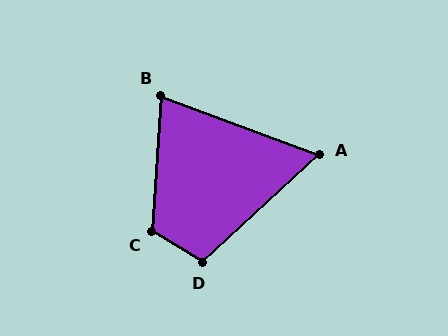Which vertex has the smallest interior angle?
A, at approximately 63 degrees.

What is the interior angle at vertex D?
Approximately 107 degrees (obtuse).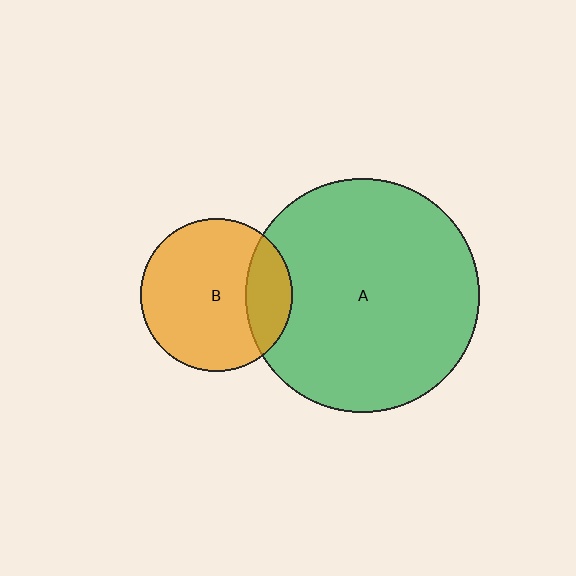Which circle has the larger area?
Circle A (green).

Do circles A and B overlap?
Yes.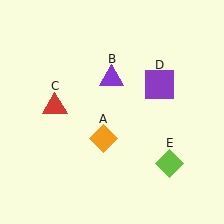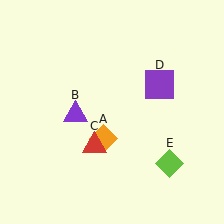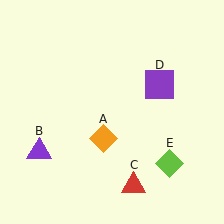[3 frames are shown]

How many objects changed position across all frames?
2 objects changed position: purple triangle (object B), red triangle (object C).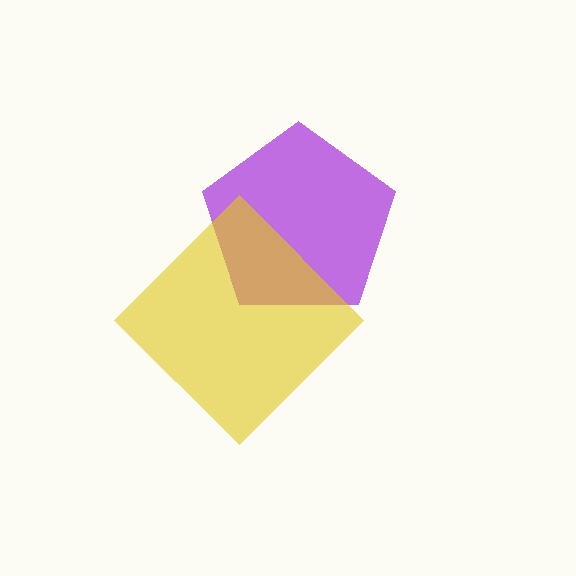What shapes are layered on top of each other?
The layered shapes are: a purple pentagon, a yellow diamond.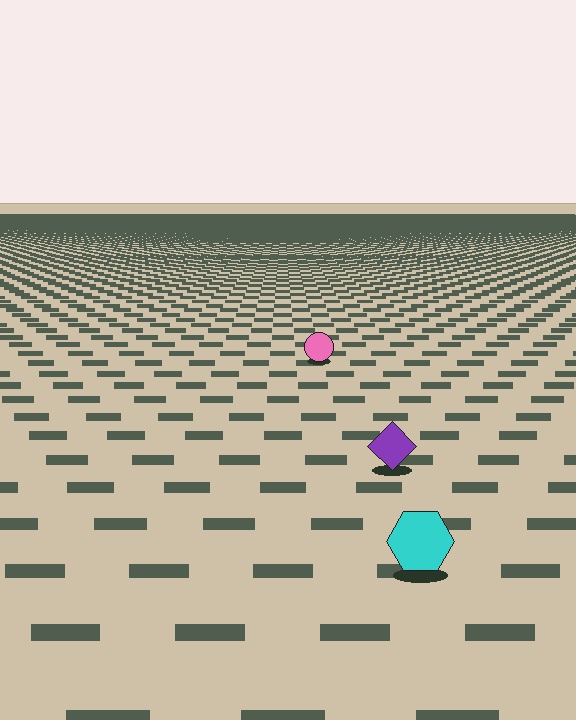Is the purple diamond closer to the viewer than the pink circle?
Yes. The purple diamond is closer — you can tell from the texture gradient: the ground texture is coarser near it.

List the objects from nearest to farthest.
From nearest to farthest: the cyan hexagon, the purple diamond, the pink circle.